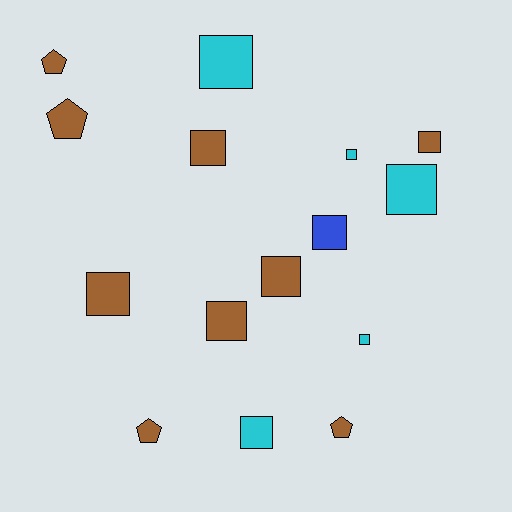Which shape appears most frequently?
Square, with 11 objects.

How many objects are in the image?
There are 15 objects.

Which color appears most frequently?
Brown, with 9 objects.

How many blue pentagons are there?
There are no blue pentagons.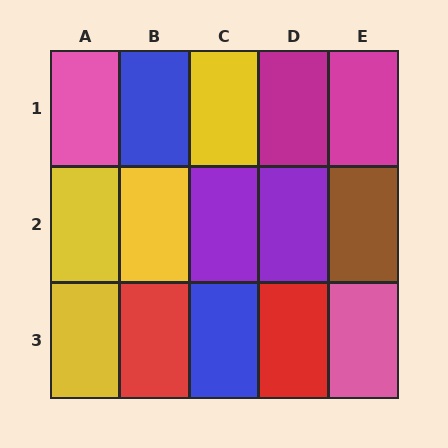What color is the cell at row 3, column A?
Yellow.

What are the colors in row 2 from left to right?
Yellow, yellow, purple, purple, brown.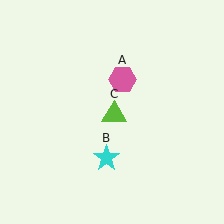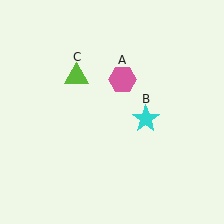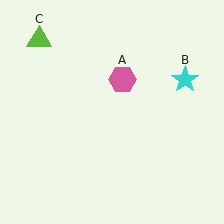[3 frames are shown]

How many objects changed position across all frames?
2 objects changed position: cyan star (object B), lime triangle (object C).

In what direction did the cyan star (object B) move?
The cyan star (object B) moved up and to the right.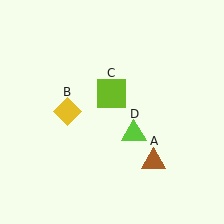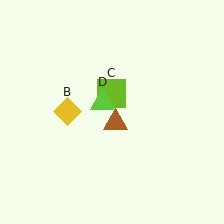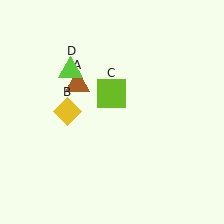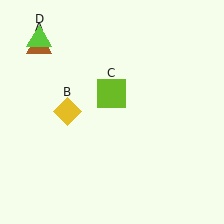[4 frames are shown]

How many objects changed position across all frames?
2 objects changed position: brown triangle (object A), lime triangle (object D).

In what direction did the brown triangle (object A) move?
The brown triangle (object A) moved up and to the left.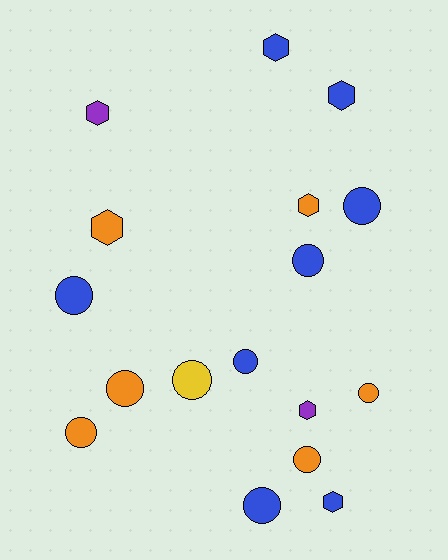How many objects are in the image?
There are 17 objects.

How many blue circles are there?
There are 5 blue circles.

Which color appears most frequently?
Blue, with 8 objects.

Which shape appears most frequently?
Circle, with 10 objects.